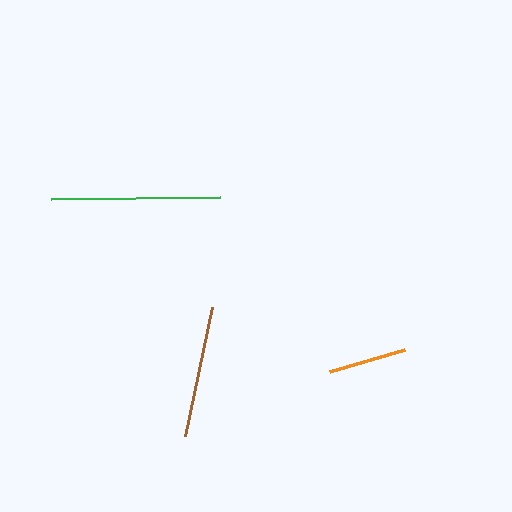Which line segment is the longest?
The green line is the longest at approximately 170 pixels.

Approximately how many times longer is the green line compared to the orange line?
The green line is approximately 2.2 times the length of the orange line.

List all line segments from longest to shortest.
From longest to shortest: green, brown, orange.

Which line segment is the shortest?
The orange line is the shortest at approximately 79 pixels.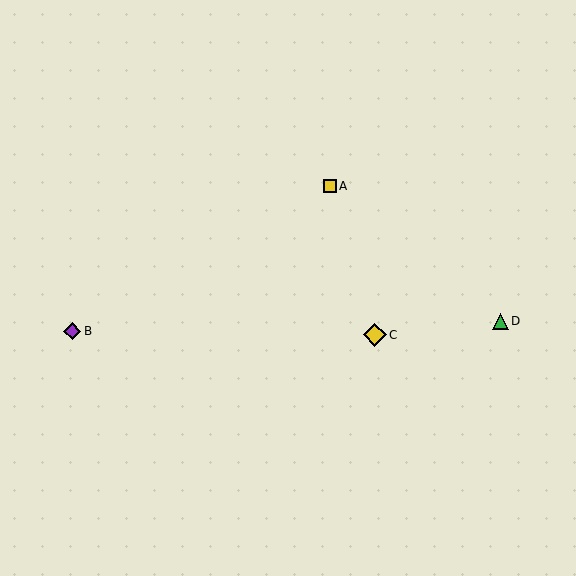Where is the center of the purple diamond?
The center of the purple diamond is at (72, 331).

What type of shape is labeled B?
Shape B is a purple diamond.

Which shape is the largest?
The yellow diamond (labeled C) is the largest.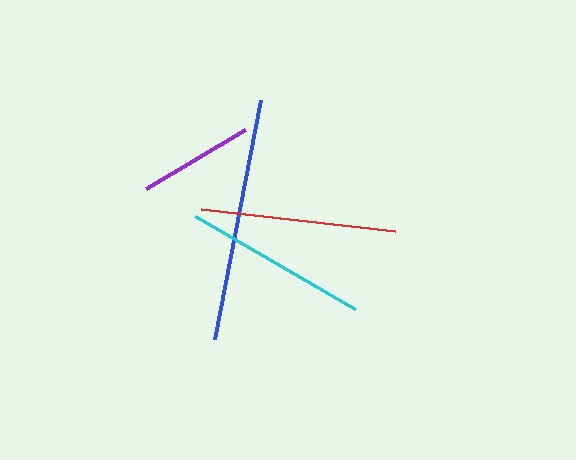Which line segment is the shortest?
The purple line is the shortest at approximately 115 pixels.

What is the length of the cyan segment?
The cyan segment is approximately 185 pixels long.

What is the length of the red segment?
The red segment is approximately 195 pixels long.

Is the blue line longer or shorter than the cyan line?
The blue line is longer than the cyan line.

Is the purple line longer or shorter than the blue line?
The blue line is longer than the purple line.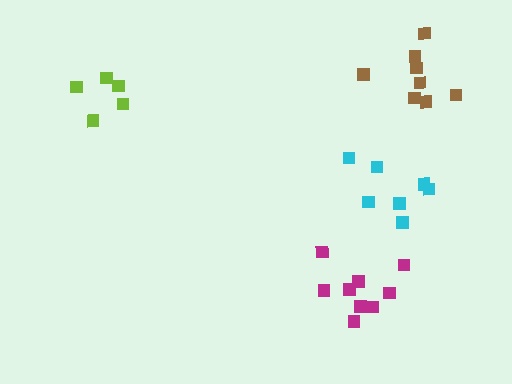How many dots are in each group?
Group 1: 8 dots, Group 2: 5 dots, Group 3: 7 dots, Group 4: 9 dots (29 total).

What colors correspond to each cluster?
The clusters are colored: brown, lime, cyan, magenta.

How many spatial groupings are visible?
There are 4 spatial groupings.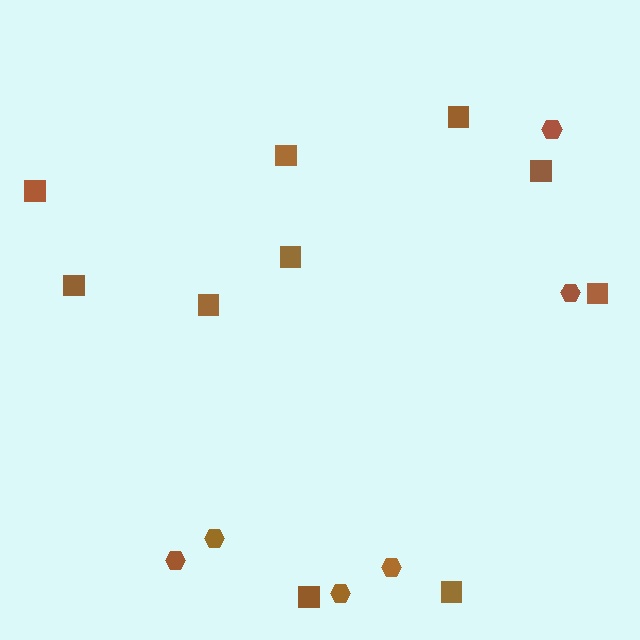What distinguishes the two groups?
There are 2 groups: one group of hexagons (6) and one group of squares (10).